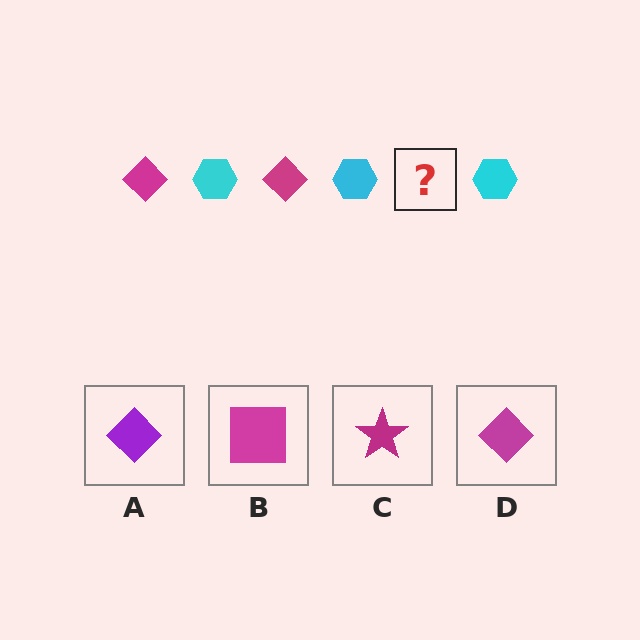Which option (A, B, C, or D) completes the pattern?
D.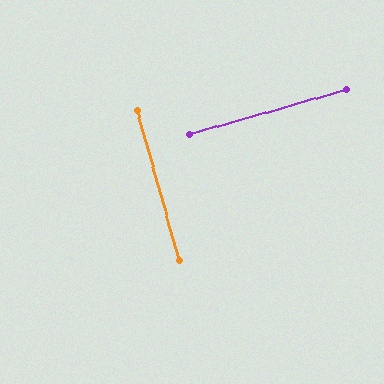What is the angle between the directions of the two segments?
Approximately 90 degrees.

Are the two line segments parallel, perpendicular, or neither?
Perpendicular — they meet at approximately 90°.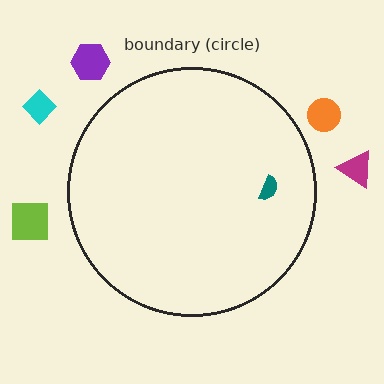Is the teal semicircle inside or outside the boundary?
Inside.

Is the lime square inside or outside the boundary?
Outside.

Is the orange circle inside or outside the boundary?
Outside.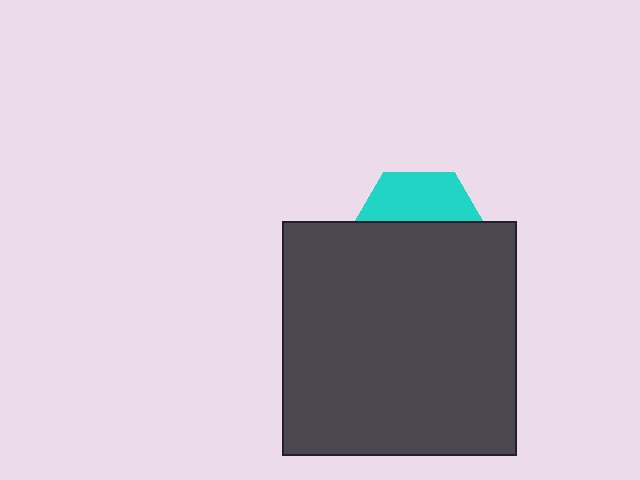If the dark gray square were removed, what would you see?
You would see the complete cyan hexagon.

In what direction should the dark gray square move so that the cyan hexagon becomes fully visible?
The dark gray square should move down. That is the shortest direction to clear the overlap and leave the cyan hexagon fully visible.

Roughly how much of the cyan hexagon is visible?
A small part of it is visible (roughly 37%).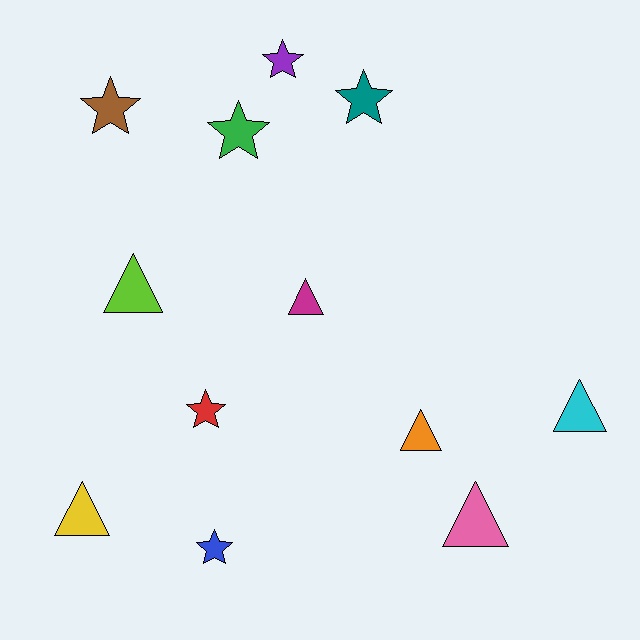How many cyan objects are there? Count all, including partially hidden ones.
There is 1 cyan object.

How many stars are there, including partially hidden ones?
There are 6 stars.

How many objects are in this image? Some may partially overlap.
There are 12 objects.